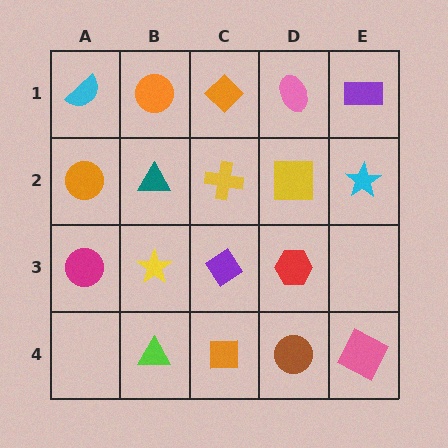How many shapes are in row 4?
4 shapes.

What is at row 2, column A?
An orange circle.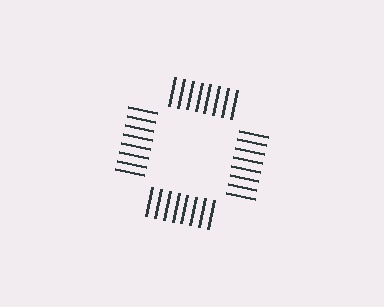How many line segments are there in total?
32 — 8 along each of the 4 edges.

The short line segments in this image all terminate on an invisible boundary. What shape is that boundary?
An illusory square — the line segments terminate on its edges but no continuous stroke is drawn.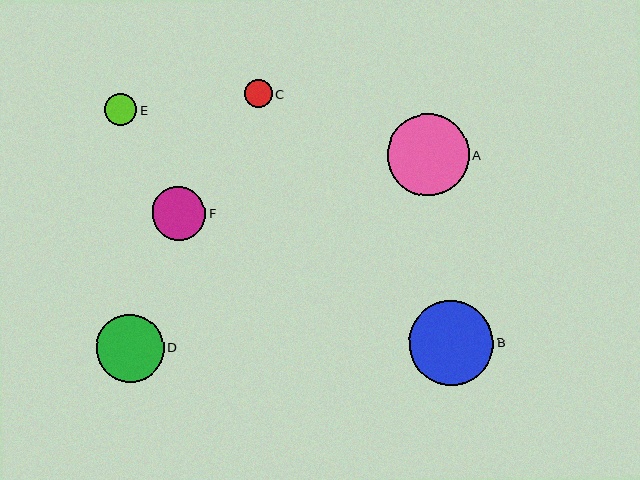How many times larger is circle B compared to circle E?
Circle B is approximately 2.7 times the size of circle E.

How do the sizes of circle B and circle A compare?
Circle B and circle A are approximately the same size.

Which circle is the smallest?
Circle C is the smallest with a size of approximately 28 pixels.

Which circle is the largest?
Circle B is the largest with a size of approximately 84 pixels.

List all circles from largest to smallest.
From largest to smallest: B, A, D, F, E, C.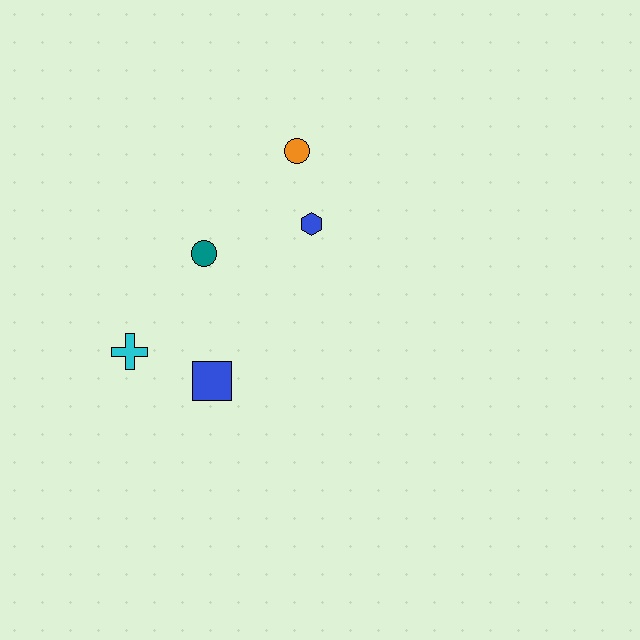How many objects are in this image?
There are 5 objects.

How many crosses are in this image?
There is 1 cross.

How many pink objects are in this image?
There are no pink objects.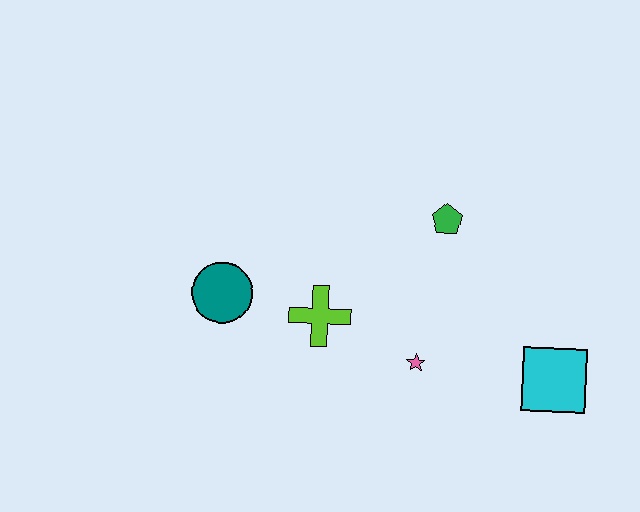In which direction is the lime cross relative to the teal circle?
The lime cross is to the right of the teal circle.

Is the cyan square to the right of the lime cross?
Yes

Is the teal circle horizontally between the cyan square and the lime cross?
No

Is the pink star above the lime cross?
No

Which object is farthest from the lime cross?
The cyan square is farthest from the lime cross.